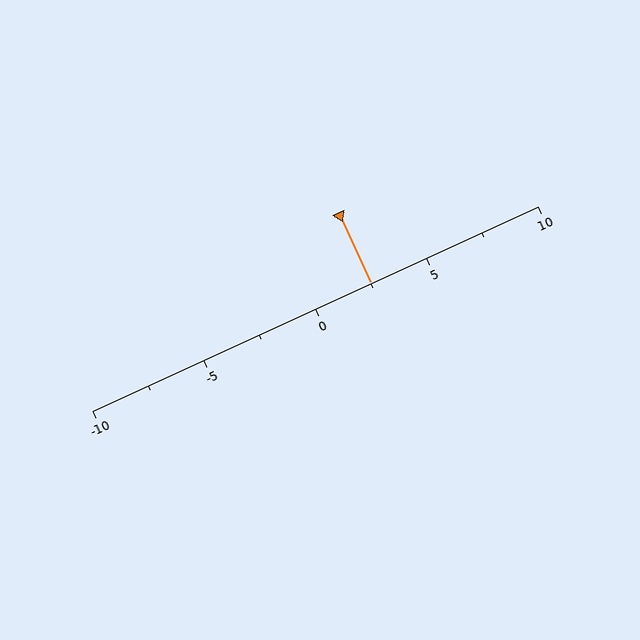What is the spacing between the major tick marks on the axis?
The major ticks are spaced 5 apart.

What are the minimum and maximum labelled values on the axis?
The axis runs from -10 to 10.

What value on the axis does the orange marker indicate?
The marker indicates approximately 2.5.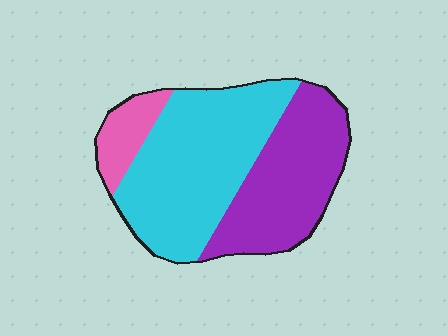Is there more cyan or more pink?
Cyan.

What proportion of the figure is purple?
Purple covers about 40% of the figure.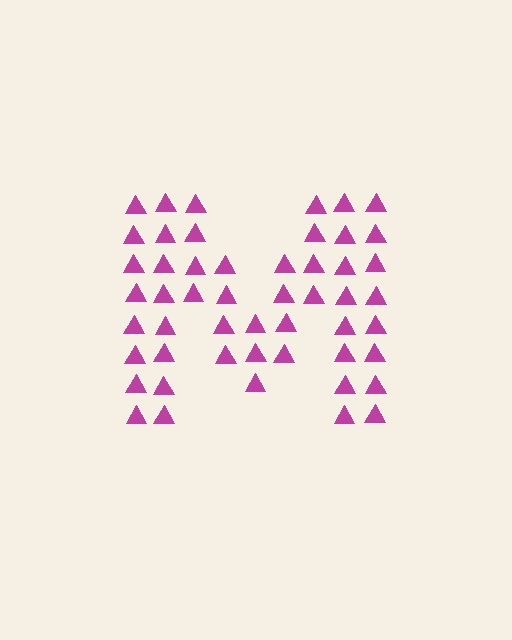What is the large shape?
The large shape is the letter M.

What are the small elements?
The small elements are triangles.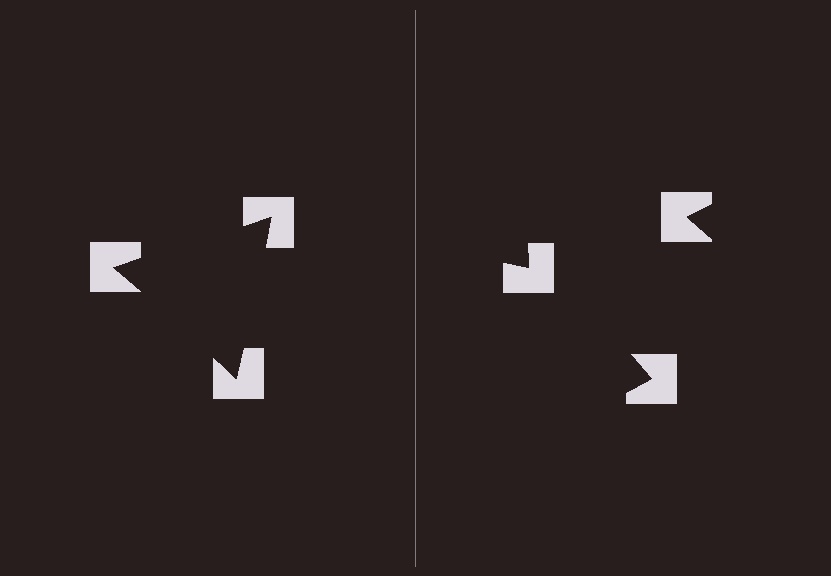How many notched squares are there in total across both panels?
6 — 3 on each side.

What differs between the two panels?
The notched squares are positioned identically on both sides; only the wedge orientations differ. On the left they align to a triangle; on the right they are misaligned.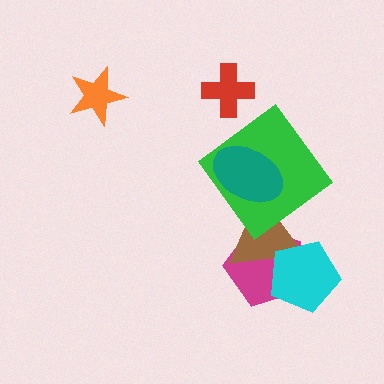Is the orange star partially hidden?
No, no other shape covers it.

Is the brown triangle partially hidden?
Yes, it is partially covered by another shape.